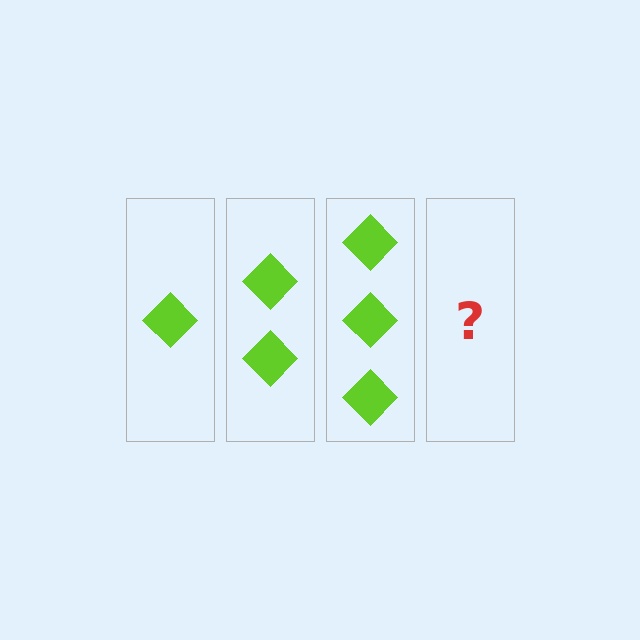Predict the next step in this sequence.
The next step is 4 diamonds.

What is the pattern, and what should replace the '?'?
The pattern is that each step adds one more diamond. The '?' should be 4 diamonds.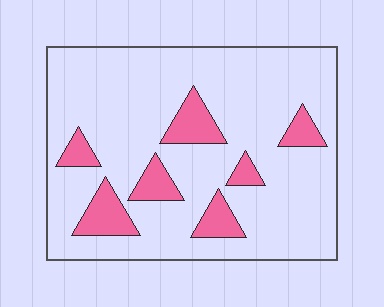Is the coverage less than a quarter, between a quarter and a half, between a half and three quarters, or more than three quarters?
Less than a quarter.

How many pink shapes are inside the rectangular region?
7.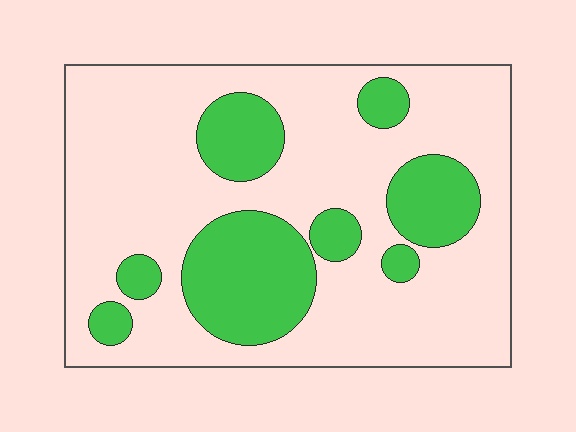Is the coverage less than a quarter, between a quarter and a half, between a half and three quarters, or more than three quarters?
Between a quarter and a half.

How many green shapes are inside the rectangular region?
8.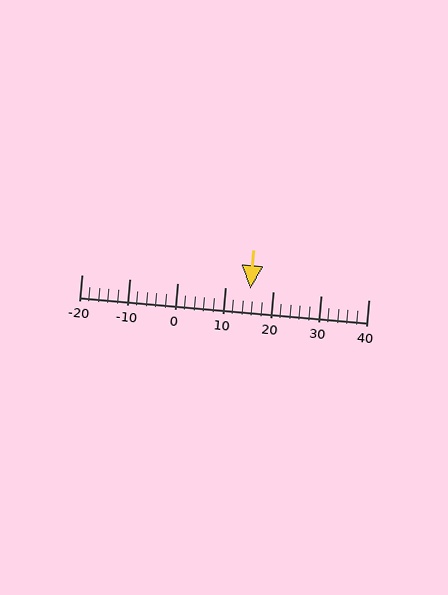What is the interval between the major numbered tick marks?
The major tick marks are spaced 10 units apart.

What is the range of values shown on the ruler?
The ruler shows values from -20 to 40.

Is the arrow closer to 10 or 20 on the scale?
The arrow is closer to 20.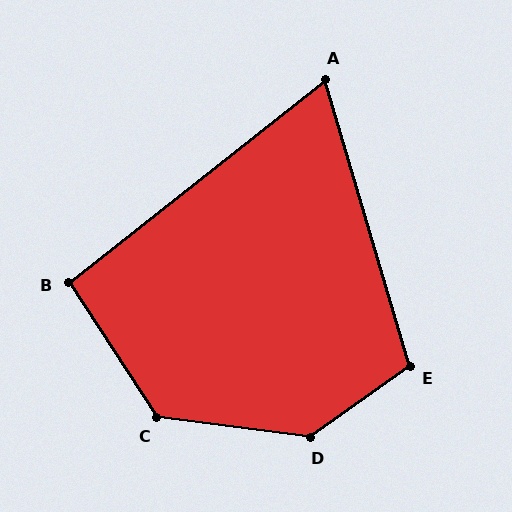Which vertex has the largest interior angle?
D, at approximately 137 degrees.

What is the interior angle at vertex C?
Approximately 131 degrees (obtuse).